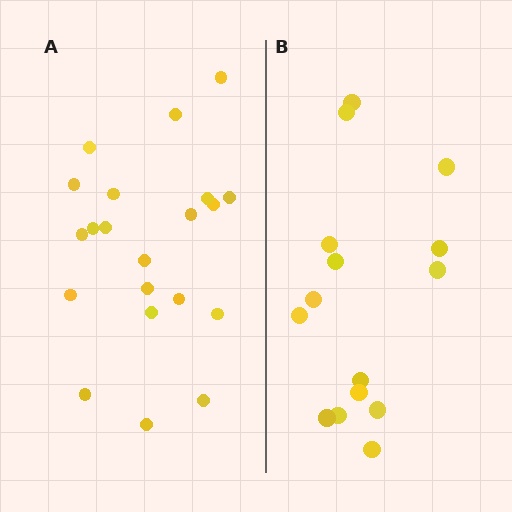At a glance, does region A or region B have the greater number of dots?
Region A (the left region) has more dots.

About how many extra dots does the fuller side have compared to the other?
Region A has about 6 more dots than region B.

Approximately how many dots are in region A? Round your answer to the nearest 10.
About 20 dots. (The exact count is 21, which rounds to 20.)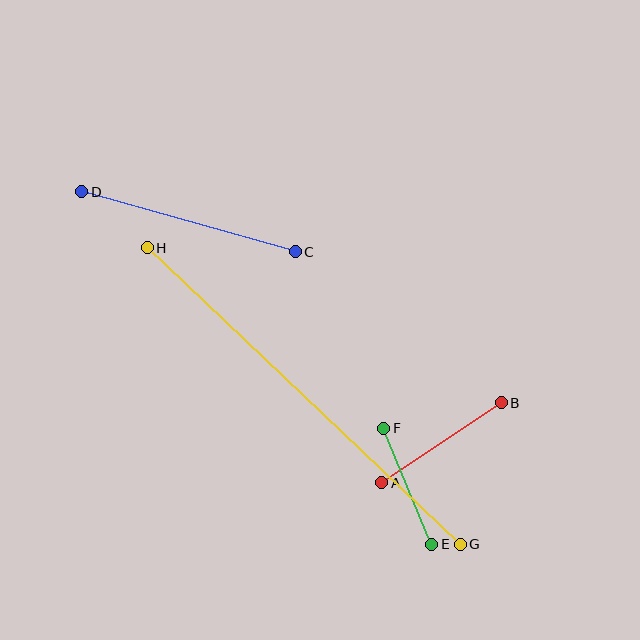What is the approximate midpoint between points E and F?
The midpoint is at approximately (408, 486) pixels.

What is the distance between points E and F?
The distance is approximately 126 pixels.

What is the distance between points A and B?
The distance is approximately 144 pixels.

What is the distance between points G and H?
The distance is approximately 431 pixels.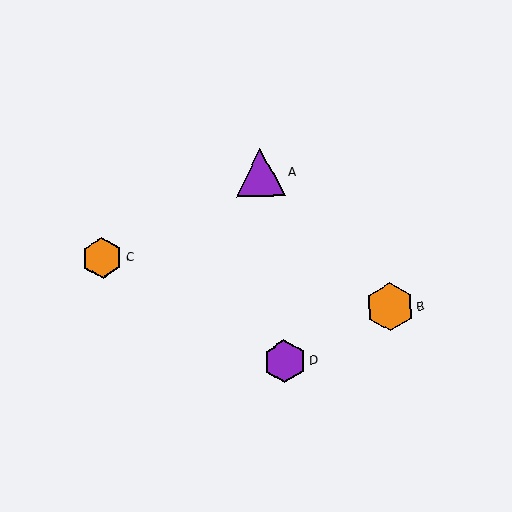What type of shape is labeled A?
Shape A is a purple triangle.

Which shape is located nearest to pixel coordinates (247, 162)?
The purple triangle (labeled A) at (261, 172) is nearest to that location.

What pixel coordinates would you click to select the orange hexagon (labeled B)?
Click at (390, 307) to select the orange hexagon B.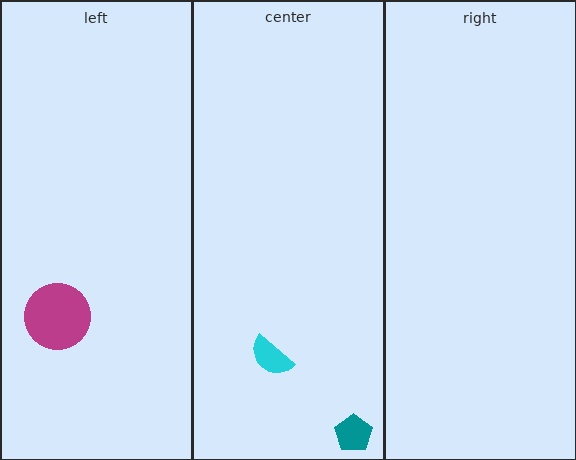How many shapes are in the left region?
1.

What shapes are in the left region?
The magenta circle.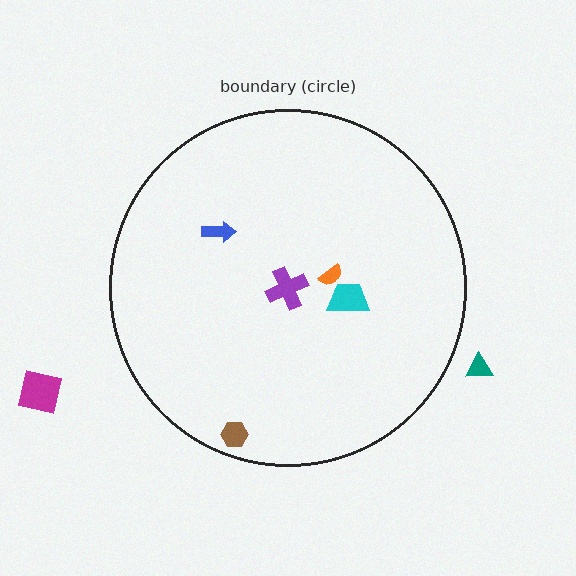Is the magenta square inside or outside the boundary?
Outside.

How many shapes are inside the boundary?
5 inside, 2 outside.